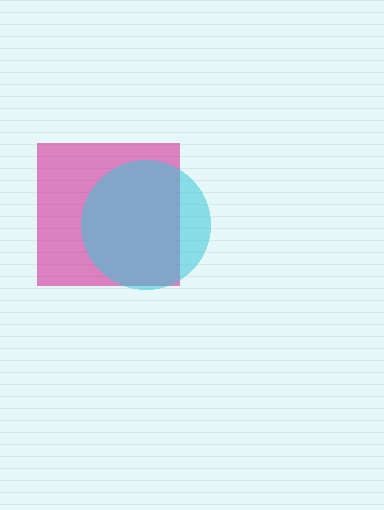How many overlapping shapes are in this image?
There are 2 overlapping shapes in the image.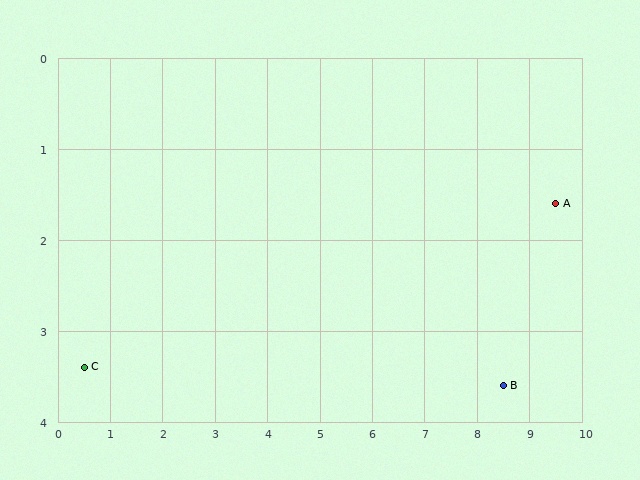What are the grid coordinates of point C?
Point C is at approximately (0.5, 3.4).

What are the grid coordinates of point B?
Point B is at approximately (8.5, 3.6).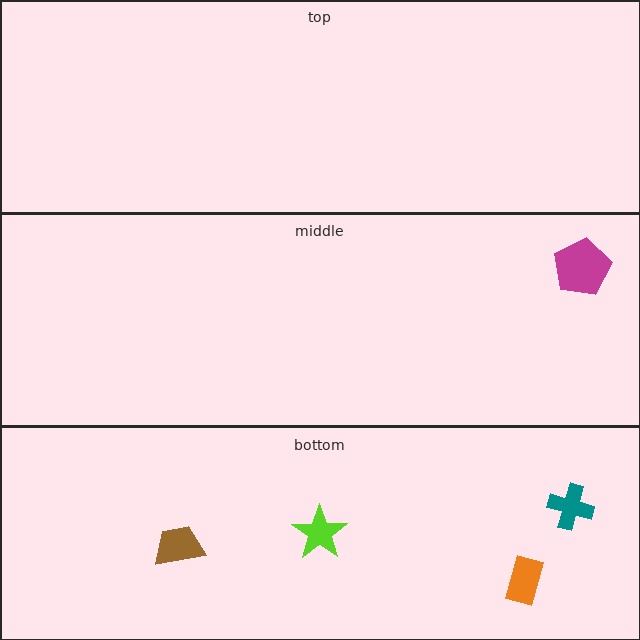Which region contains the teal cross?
The bottom region.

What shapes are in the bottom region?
The teal cross, the brown trapezoid, the lime star, the orange rectangle.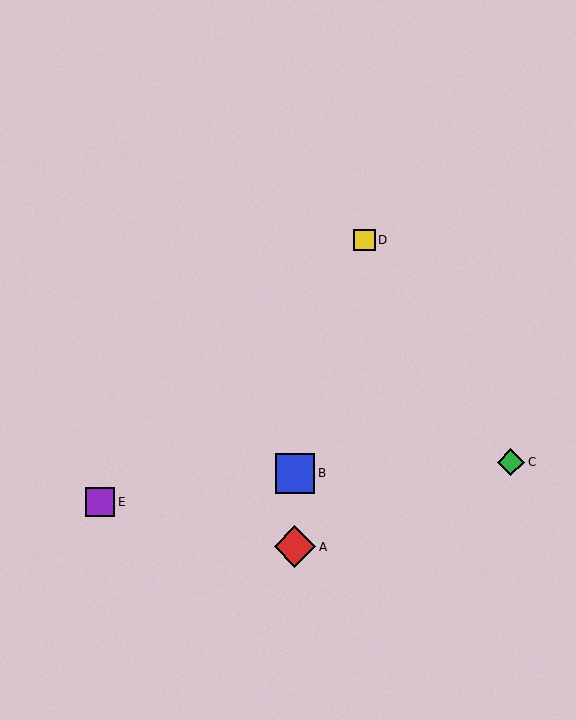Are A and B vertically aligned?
Yes, both are at x≈295.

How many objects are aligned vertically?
2 objects (A, B) are aligned vertically.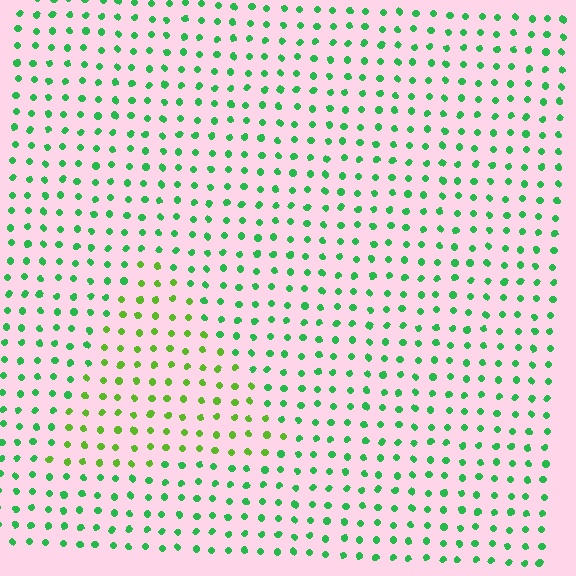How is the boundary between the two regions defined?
The boundary is defined purely by a slight shift in hue (about 36 degrees). Spacing, size, and orientation are identical on both sides.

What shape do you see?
I see a triangle.